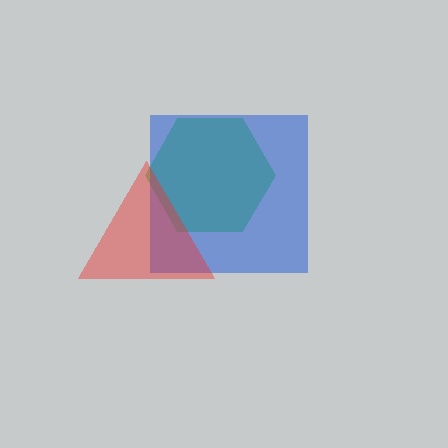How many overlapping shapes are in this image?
There are 3 overlapping shapes in the image.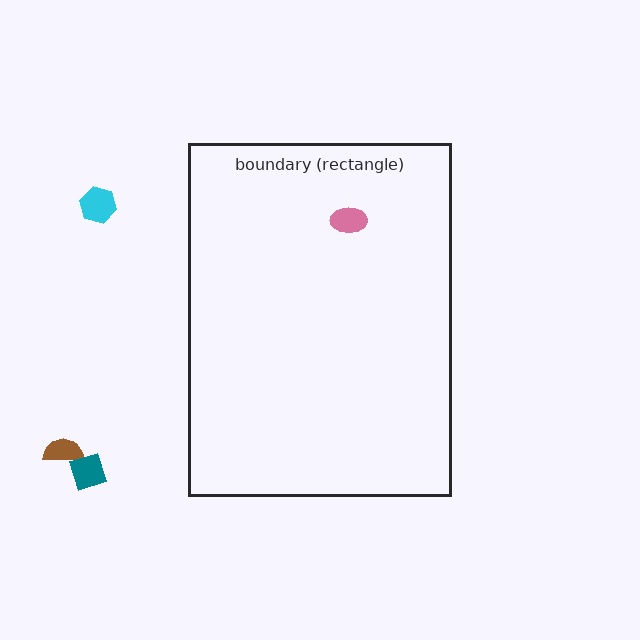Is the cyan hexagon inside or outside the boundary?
Outside.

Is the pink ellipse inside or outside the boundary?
Inside.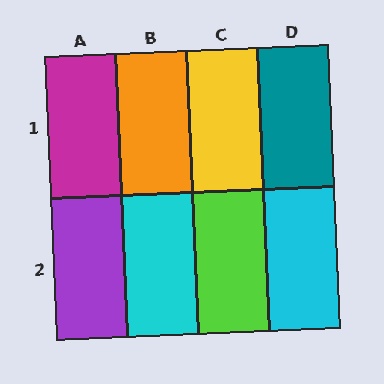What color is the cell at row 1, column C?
Yellow.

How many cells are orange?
1 cell is orange.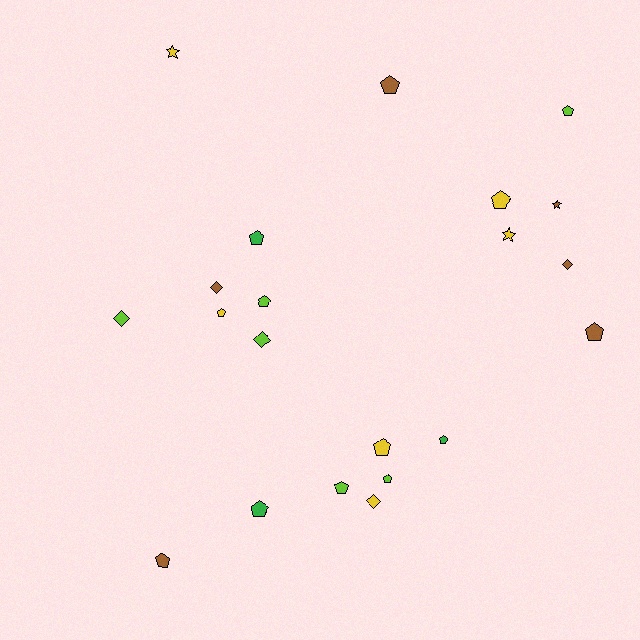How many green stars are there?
There are no green stars.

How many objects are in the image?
There are 21 objects.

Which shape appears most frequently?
Pentagon, with 13 objects.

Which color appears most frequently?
Lime, with 6 objects.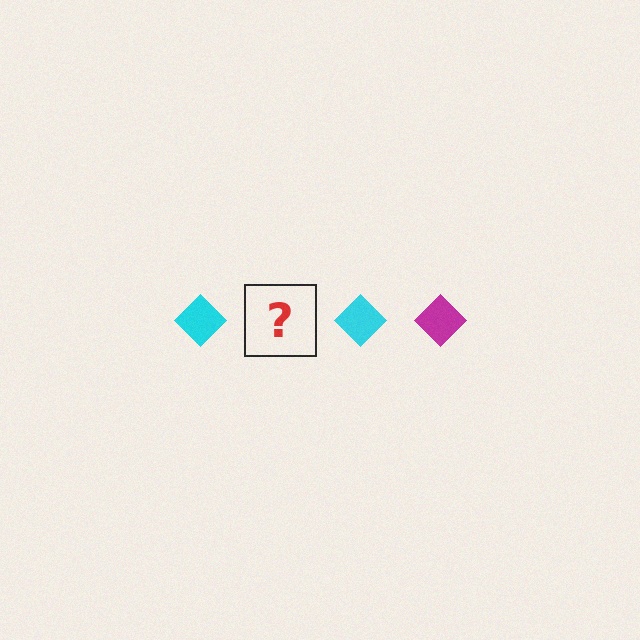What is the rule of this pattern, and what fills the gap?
The rule is that the pattern cycles through cyan, magenta diamonds. The gap should be filled with a magenta diamond.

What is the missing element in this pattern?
The missing element is a magenta diamond.